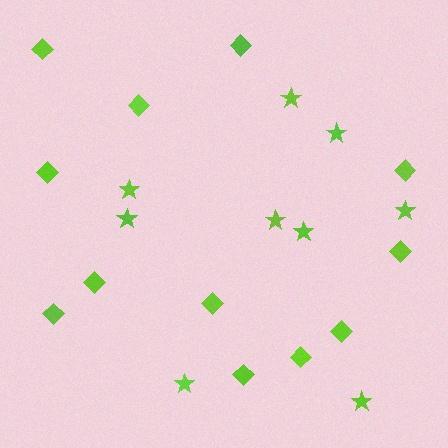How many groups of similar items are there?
There are 2 groups: one group of stars (9) and one group of diamonds (12).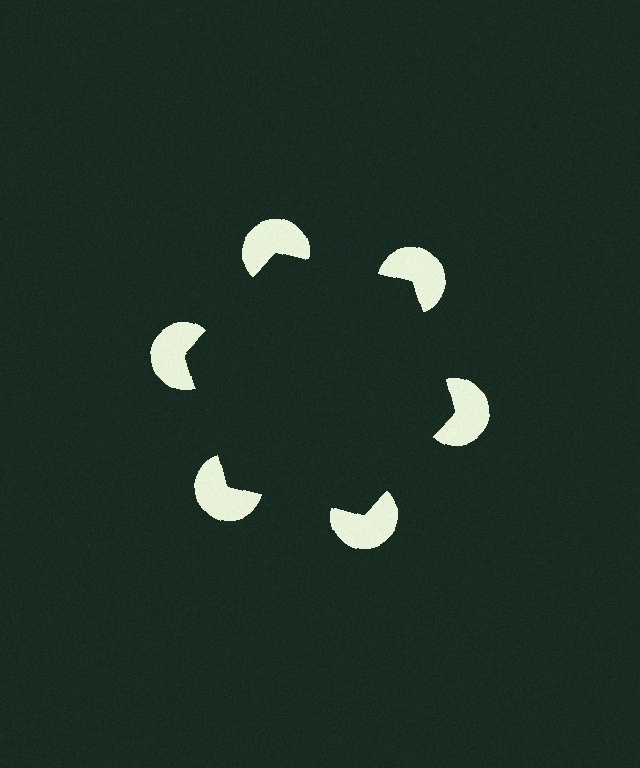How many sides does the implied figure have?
6 sides.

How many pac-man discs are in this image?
There are 6 — one at each vertex of the illusory hexagon.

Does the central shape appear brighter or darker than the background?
It typically appears slightly darker than the background, even though no actual brightness change is drawn.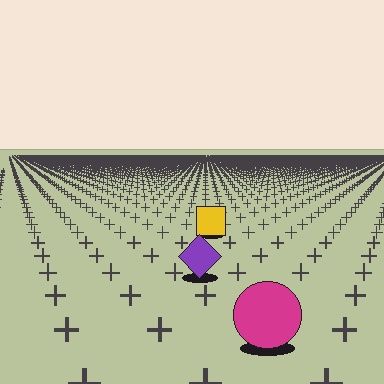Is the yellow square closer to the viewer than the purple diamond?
No. The purple diamond is closer — you can tell from the texture gradient: the ground texture is coarser near it.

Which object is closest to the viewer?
The magenta circle is closest. The texture marks near it are larger and more spread out.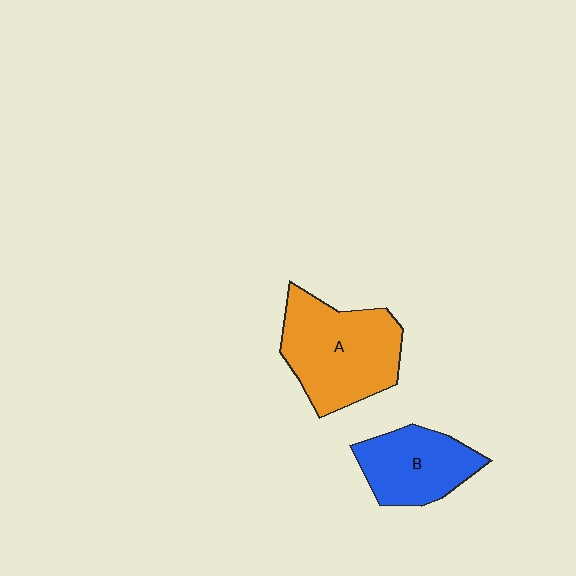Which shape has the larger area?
Shape A (orange).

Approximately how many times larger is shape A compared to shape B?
Approximately 1.4 times.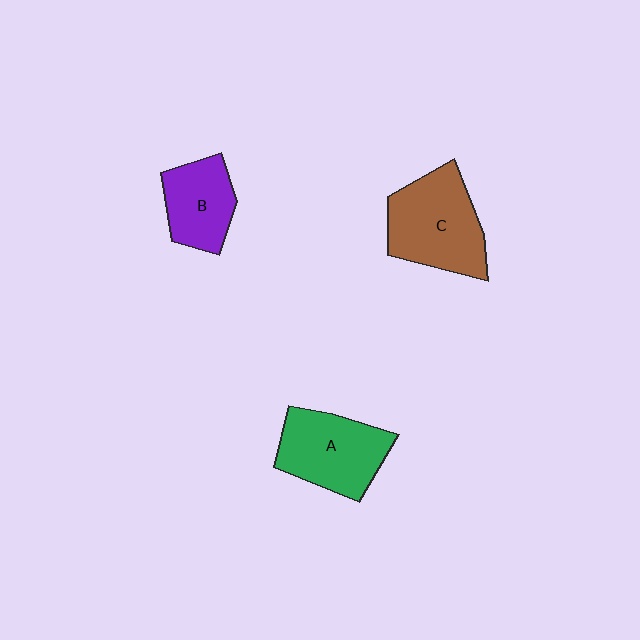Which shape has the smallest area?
Shape B (purple).